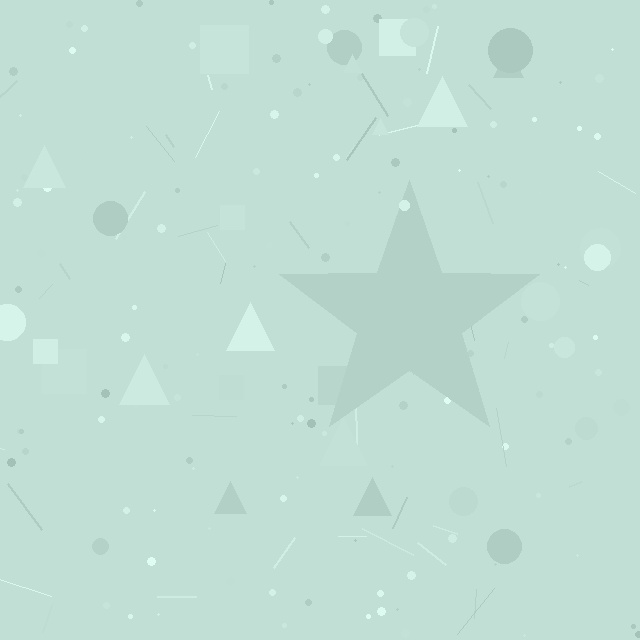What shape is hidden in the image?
A star is hidden in the image.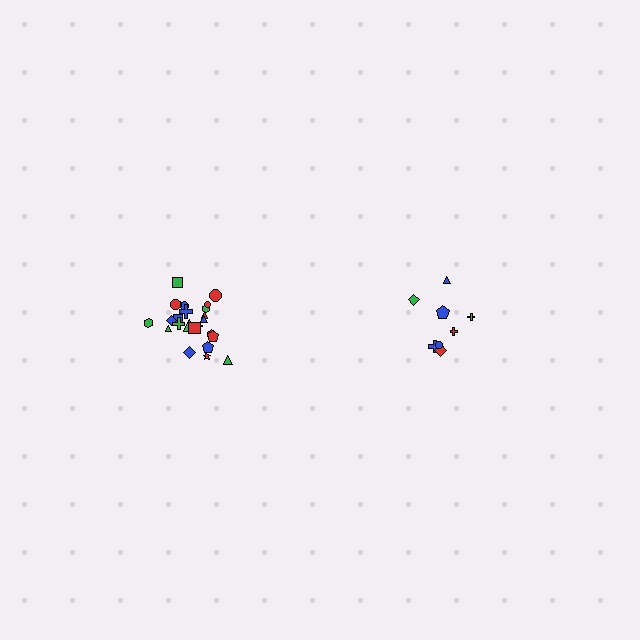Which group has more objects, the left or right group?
The left group.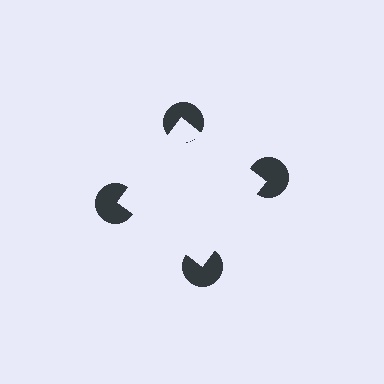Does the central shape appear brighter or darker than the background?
It typically appears slightly brighter than the background, even though no actual brightness change is drawn.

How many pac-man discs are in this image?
There are 4 — one at each vertex of the illusory square.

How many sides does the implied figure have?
4 sides.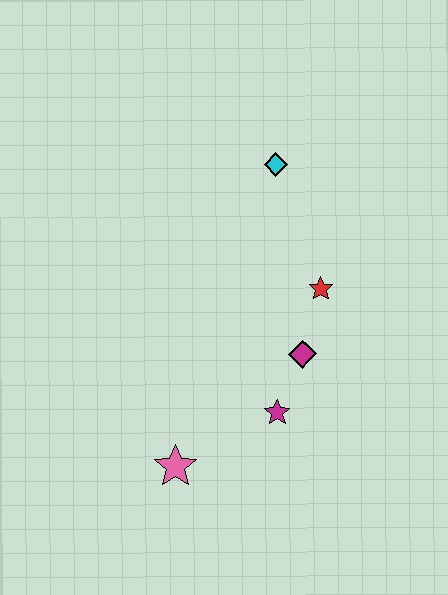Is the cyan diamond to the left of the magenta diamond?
Yes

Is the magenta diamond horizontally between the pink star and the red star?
Yes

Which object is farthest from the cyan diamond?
The pink star is farthest from the cyan diamond.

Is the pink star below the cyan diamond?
Yes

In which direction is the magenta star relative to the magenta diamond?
The magenta star is below the magenta diamond.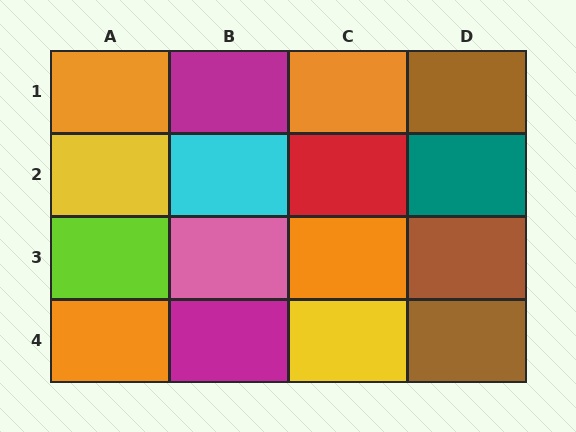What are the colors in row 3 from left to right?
Lime, pink, orange, brown.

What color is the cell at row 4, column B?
Magenta.